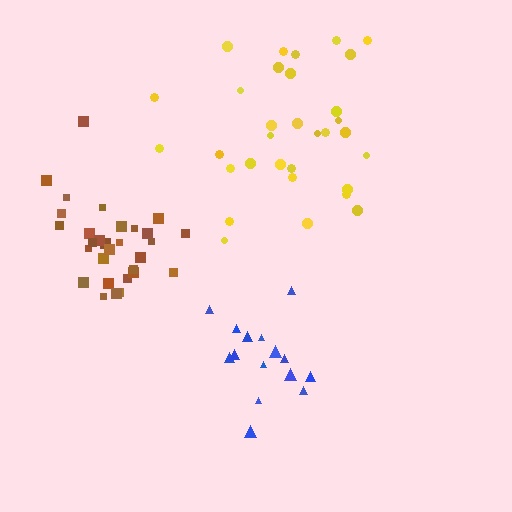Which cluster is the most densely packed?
Brown.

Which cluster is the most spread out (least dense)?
Yellow.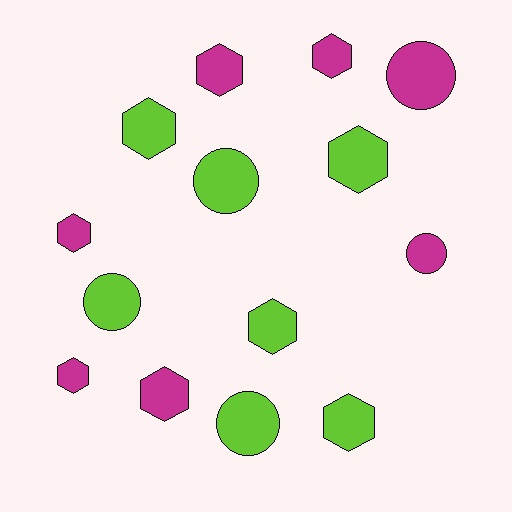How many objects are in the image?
There are 14 objects.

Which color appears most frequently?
Lime, with 7 objects.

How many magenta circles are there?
There are 2 magenta circles.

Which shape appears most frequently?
Hexagon, with 9 objects.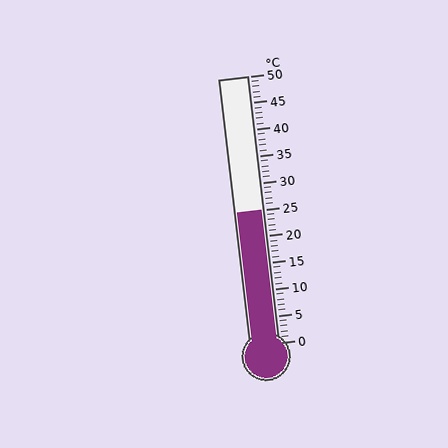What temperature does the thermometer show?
The thermometer shows approximately 25°C.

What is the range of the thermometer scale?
The thermometer scale ranges from 0°C to 50°C.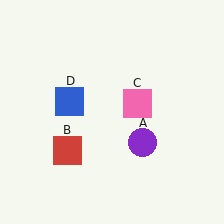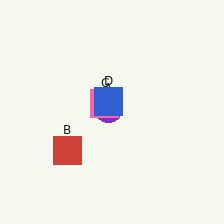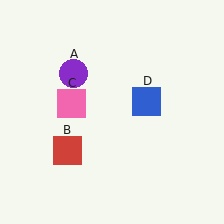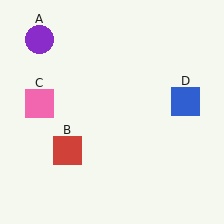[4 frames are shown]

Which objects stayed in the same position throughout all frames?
Red square (object B) remained stationary.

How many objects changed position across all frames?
3 objects changed position: purple circle (object A), pink square (object C), blue square (object D).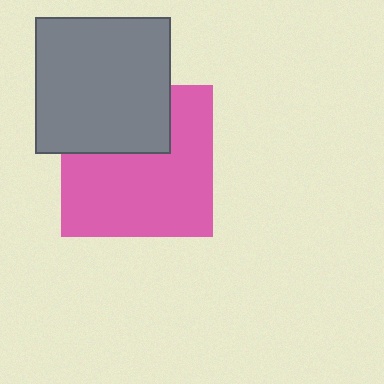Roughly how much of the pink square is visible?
Most of it is visible (roughly 68%).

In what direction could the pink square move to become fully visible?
The pink square could move down. That would shift it out from behind the gray square entirely.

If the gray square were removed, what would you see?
You would see the complete pink square.